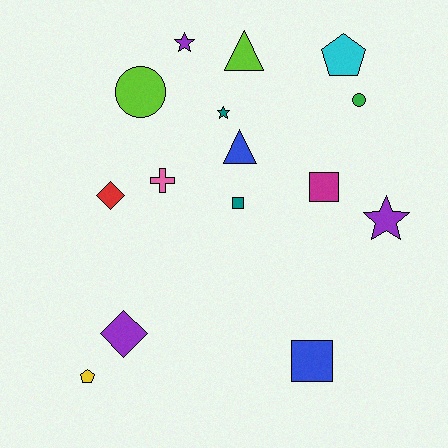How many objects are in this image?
There are 15 objects.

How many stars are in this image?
There are 3 stars.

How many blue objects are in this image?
There are 2 blue objects.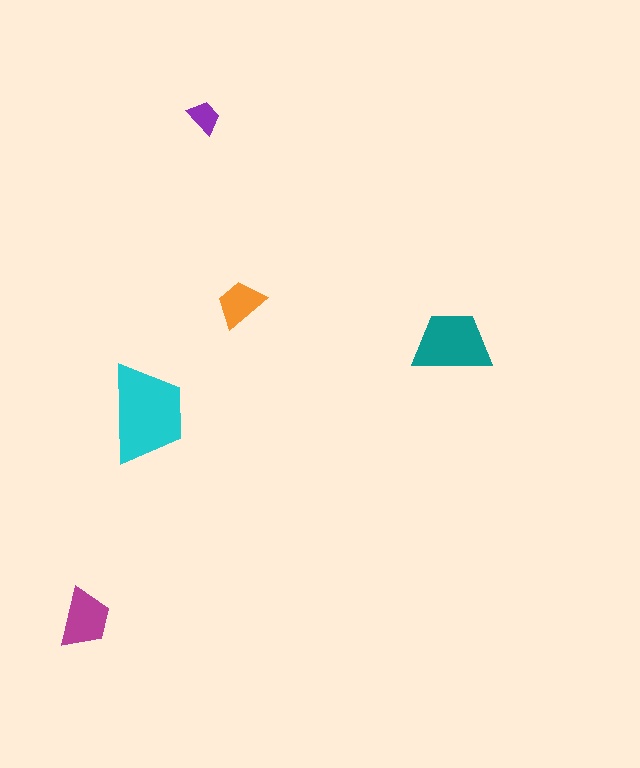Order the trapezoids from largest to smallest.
the cyan one, the teal one, the magenta one, the orange one, the purple one.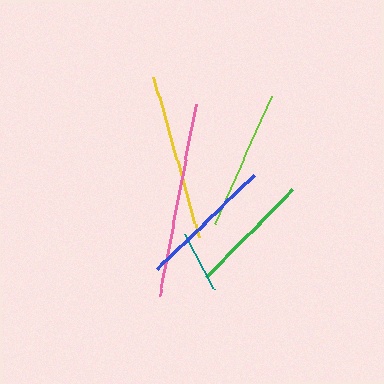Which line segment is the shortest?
The teal line is the shortest at approximately 63 pixels.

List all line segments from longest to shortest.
From longest to shortest: pink, yellow, lime, blue, green, teal.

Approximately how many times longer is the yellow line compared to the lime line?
The yellow line is approximately 1.2 times the length of the lime line.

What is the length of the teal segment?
The teal segment is approximately 63 pixels long.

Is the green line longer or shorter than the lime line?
The lime line is longer than the green line.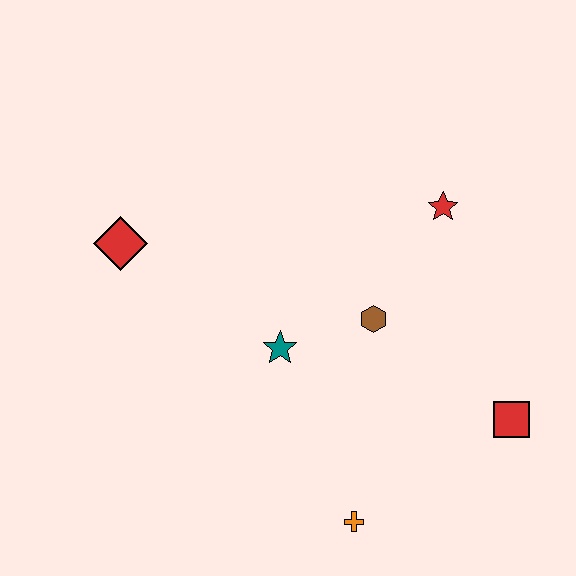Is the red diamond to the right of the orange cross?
No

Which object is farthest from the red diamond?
The red square is farthest from the red diamond.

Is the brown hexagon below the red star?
Yes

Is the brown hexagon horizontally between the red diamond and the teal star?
No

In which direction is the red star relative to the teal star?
The red star is to the right of the teal star.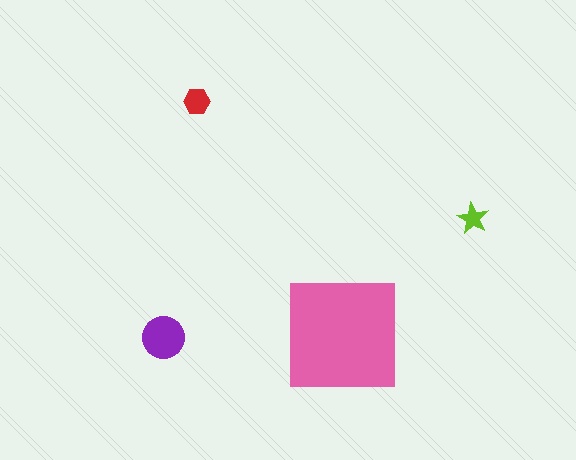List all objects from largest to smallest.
The pink square, the purple circle, the red hexagon, the lime star.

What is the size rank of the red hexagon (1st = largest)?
3rd.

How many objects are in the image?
There are 4 objects in the image.